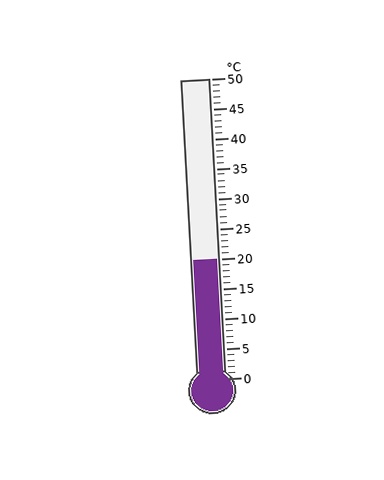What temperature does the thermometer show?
The thermometer shows approximately 20°C.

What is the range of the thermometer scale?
The thermometer scale ranges from 0°C to 50°C.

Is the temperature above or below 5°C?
The temperature is above 5°C.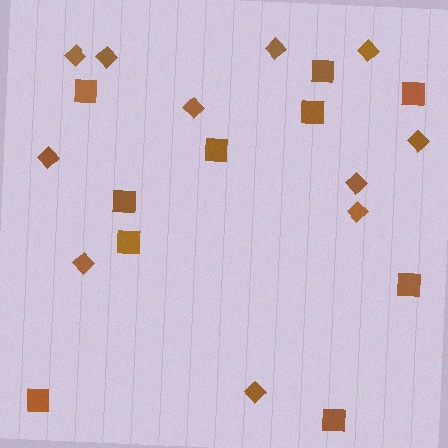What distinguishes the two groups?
There are 2 groups: one group of squares (10) and one group of diamonds (11).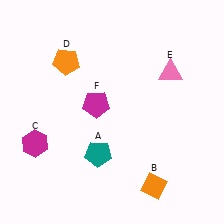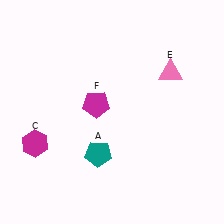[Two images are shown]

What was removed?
The orange diamond (B), the orange pentagon (D) were removed in Image 2.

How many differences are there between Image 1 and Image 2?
There are 2 differences between the two images.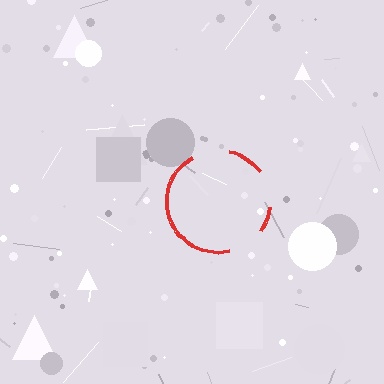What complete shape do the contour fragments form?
The contour fragments form a circle.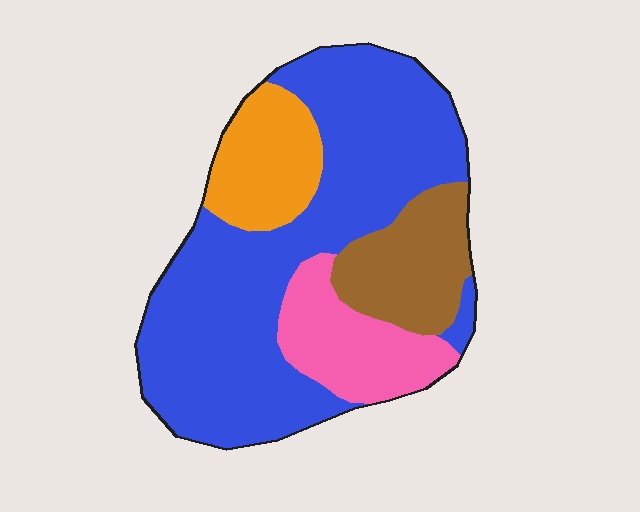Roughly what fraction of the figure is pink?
Pink covers 14% of the figure.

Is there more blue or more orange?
Blue.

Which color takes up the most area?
Blue, at roughly 60%.